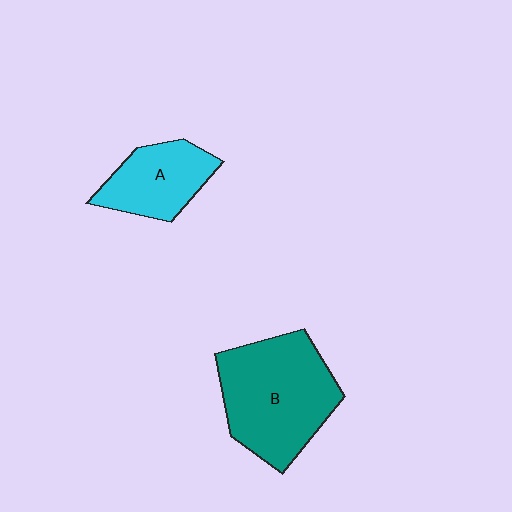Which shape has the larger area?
Shape B (teal).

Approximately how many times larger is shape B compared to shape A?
Approximately 1.8 times.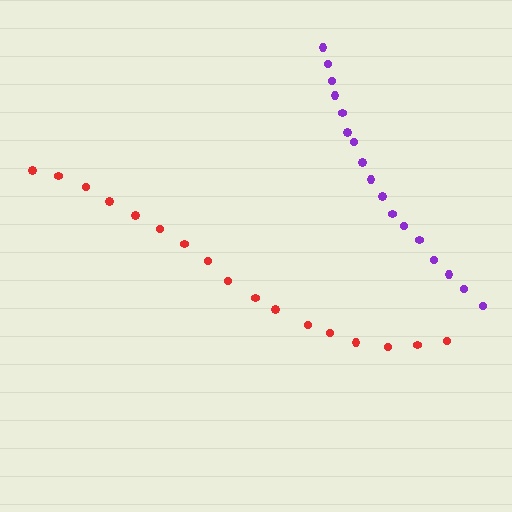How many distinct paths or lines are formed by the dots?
There are 2 distinct paths.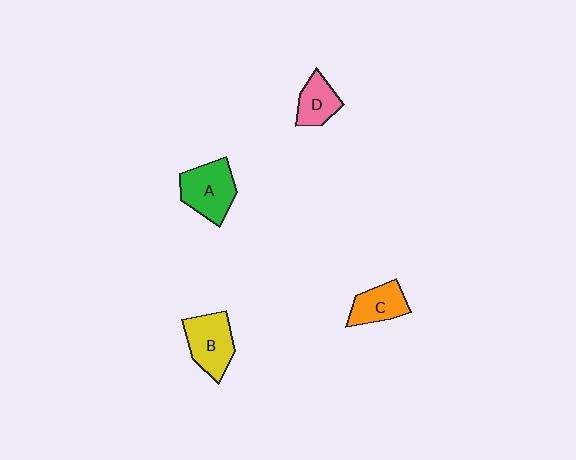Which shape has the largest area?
Shape A (green).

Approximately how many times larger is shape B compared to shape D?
Approximately 1.4 times.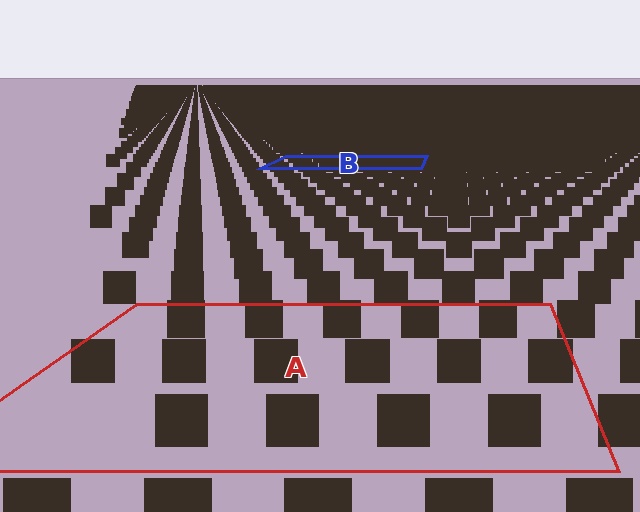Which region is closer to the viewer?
Region A is closer. The texture elements there are larger and more spread out.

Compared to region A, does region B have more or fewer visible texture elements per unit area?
Region B has more texture elements per unit area — they are packed more densely because it is farther away.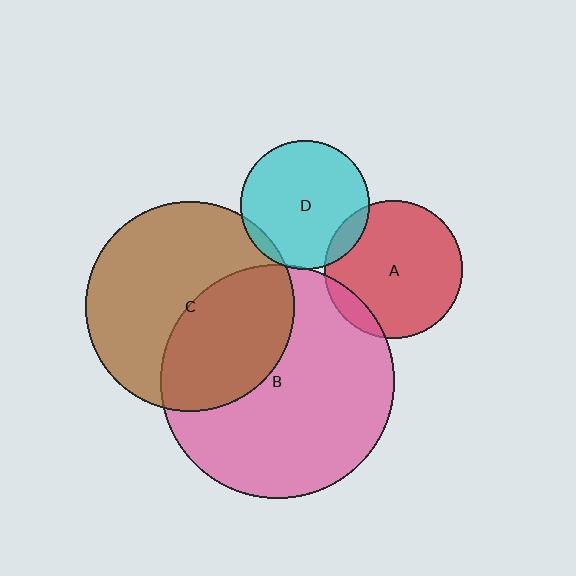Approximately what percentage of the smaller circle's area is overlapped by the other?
Approximately 40%.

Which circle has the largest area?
Circle B (pink).